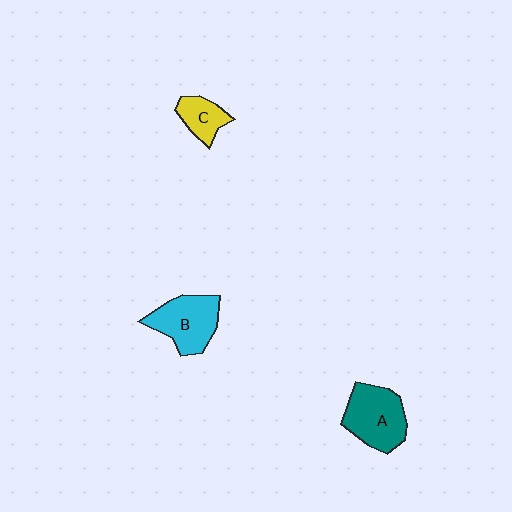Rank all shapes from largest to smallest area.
From largest to smallest: A (teal), B (cyan), C (yellow).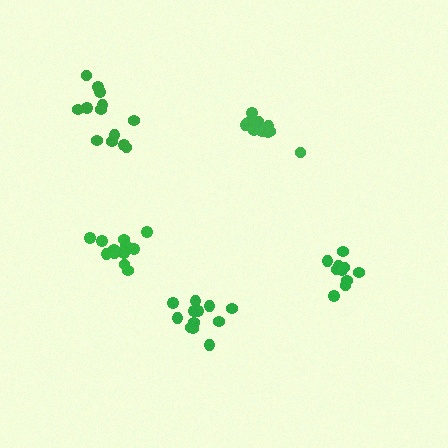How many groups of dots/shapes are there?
There are 5 groups.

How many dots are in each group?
Group 1: 10 dots, Group 2: 12 dots, Group 3: 13 dots, Group 4: 12 dots, Group 5: 13 dots (60 total).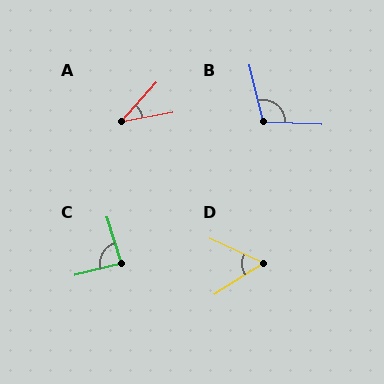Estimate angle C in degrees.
Approximately 87 degrees.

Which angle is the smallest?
A, at approximately 37 degrees.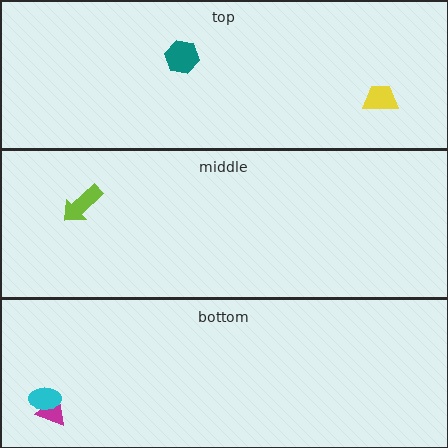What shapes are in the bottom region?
The magenta triangle, the cyan ellipse.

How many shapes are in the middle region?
1.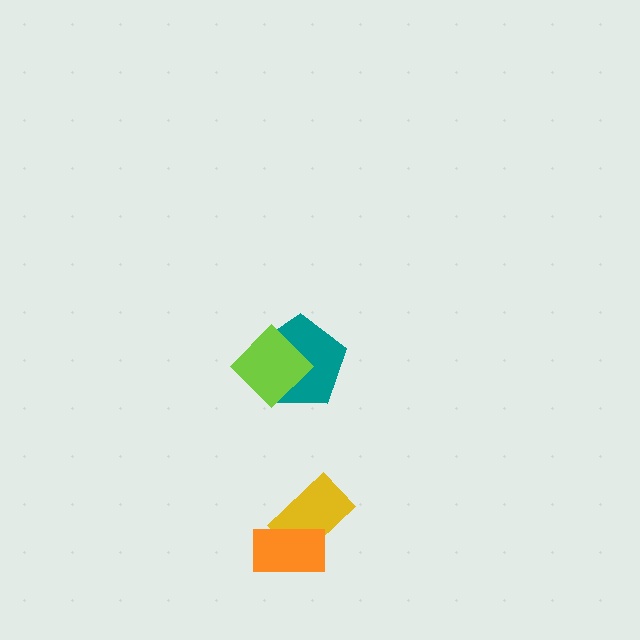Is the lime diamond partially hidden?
No, no other shape covers it.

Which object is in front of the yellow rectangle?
The orange rectangle is in front of the yellow rectangle.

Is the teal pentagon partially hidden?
Yes, it is partially covered by another shape.